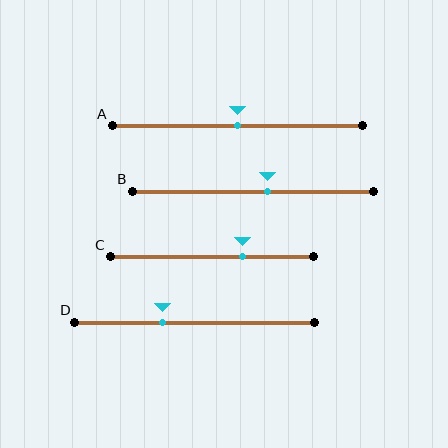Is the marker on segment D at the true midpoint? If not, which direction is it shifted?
No, the marker on segment D is shifted to the left by about 13% of the segment length.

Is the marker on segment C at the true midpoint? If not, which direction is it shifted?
No, the marker on segment C is shifted to the right by about 15% of the segment length.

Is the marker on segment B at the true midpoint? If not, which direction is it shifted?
No, the marker on segment B is shifted to the right by about 6% of the segment length.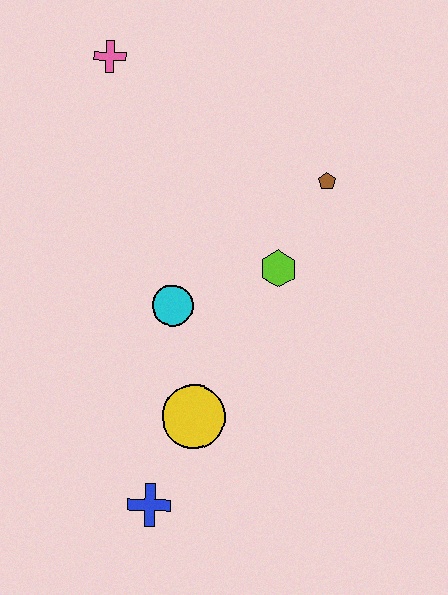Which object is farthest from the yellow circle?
The pink cross is farthest from the yellow circle.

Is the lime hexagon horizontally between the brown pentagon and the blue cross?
Yes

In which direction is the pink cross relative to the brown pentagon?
The pink cross is to the left of the brown pentagon.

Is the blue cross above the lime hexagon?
No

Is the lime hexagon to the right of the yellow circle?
Yes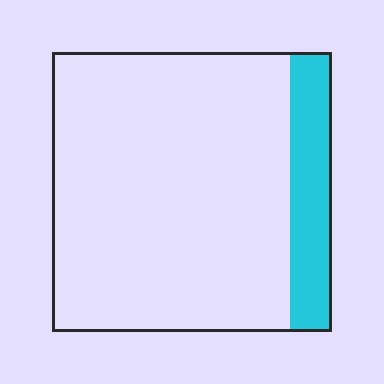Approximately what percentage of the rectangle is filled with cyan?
Approximately 15%.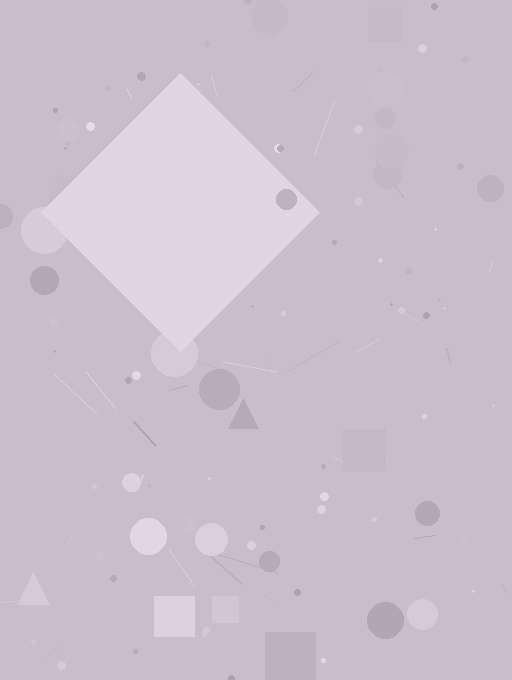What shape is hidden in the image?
A diamond is hidden in the image.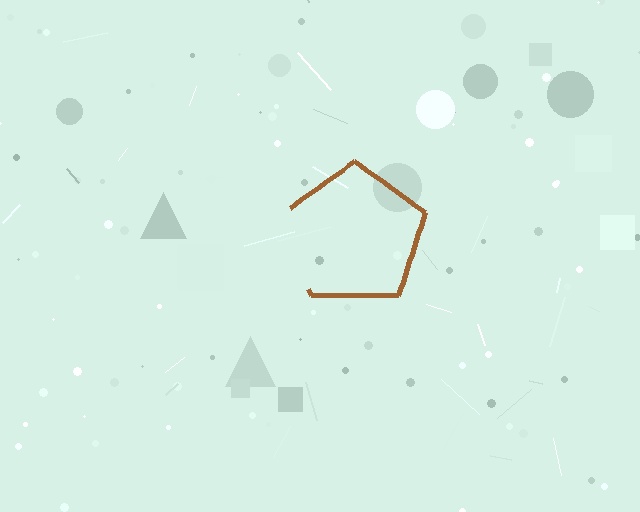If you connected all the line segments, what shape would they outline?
They would outline a pentagon.